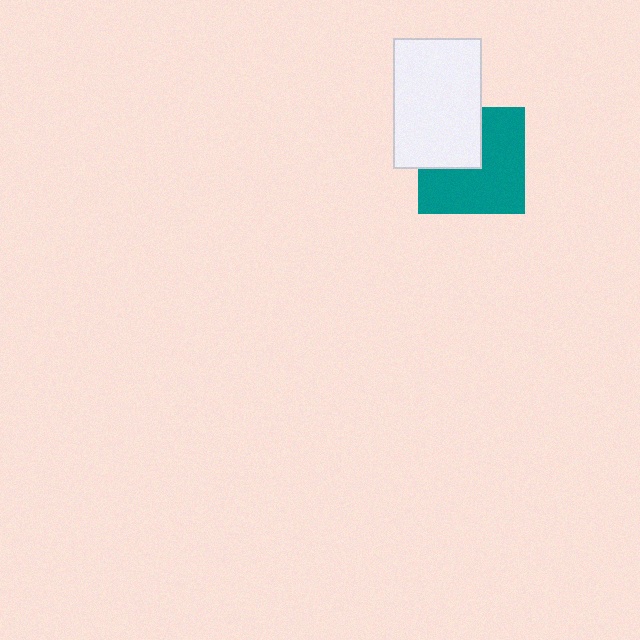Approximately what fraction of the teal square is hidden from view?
Roughly 35% of the teal square is hidden behind the white rectangle.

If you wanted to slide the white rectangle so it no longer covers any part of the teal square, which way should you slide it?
Slide it toward the upper-left — that is the most direct way to separate the two shapes.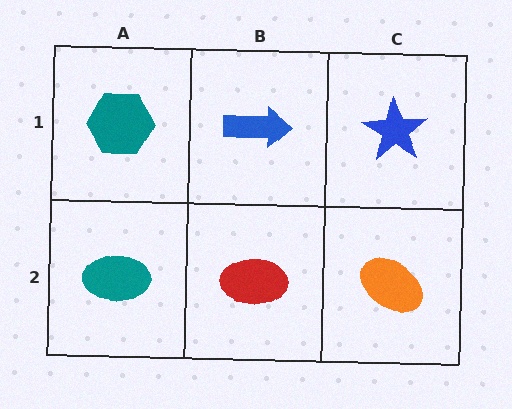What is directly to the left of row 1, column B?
A teal hexagon.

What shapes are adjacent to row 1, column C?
An orange ellipse (row 2, column C), a blue arrow (row 1, column B).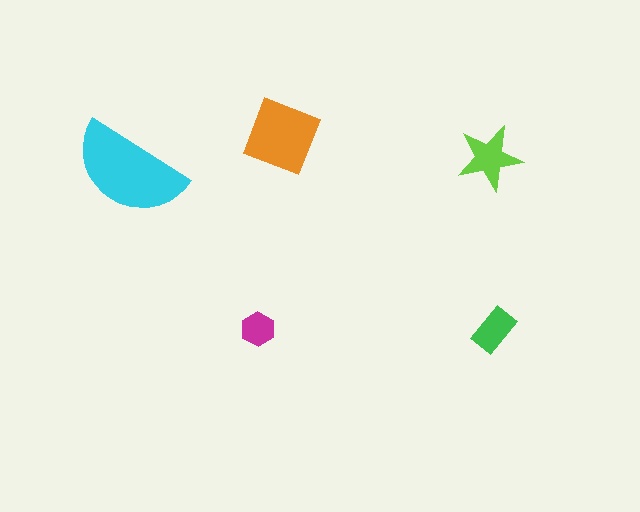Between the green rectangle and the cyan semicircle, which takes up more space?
The cyan semicircle.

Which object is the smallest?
The magenta hexagon.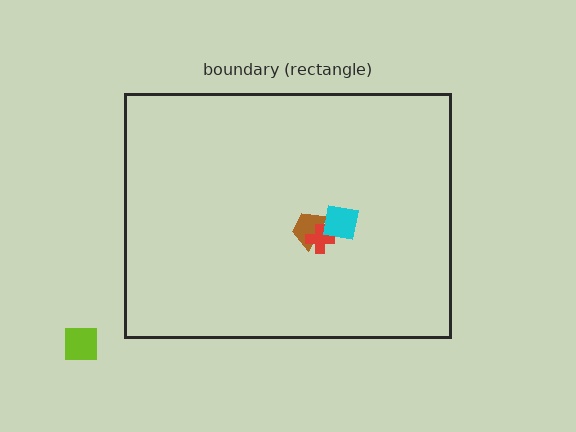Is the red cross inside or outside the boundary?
Inside.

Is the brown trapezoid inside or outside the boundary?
Inside.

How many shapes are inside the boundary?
3 inside, 1 outside.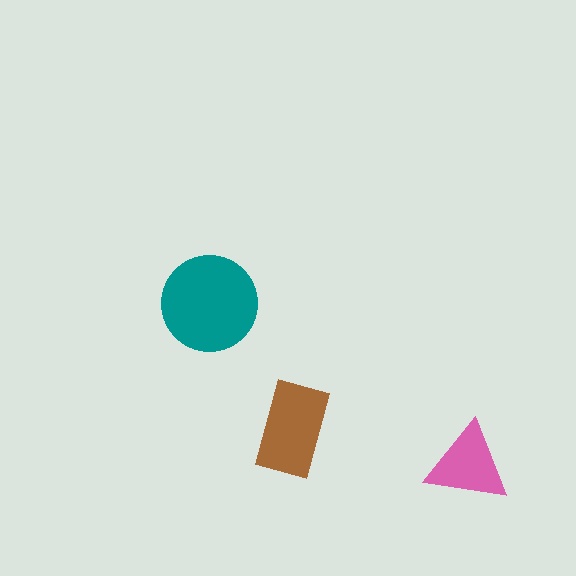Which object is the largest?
The teal circle.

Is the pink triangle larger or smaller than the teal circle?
Smaller.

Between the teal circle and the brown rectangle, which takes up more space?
The teal circle.